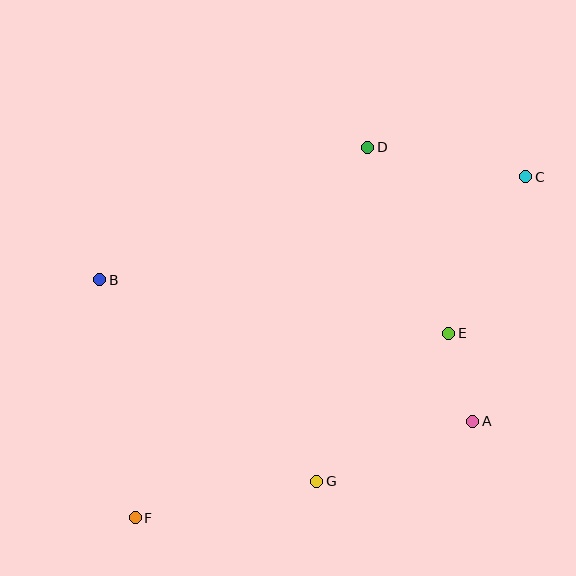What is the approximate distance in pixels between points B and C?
The distance between B and C is approximately 438 pixels.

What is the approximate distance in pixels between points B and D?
The distance between B and D is approximately 299 pixels.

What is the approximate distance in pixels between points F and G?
The distance between F and G is approximately 185 pixels.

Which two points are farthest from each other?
Points C and F are farthest from each other.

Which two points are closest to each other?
Points A and E are closest to each other.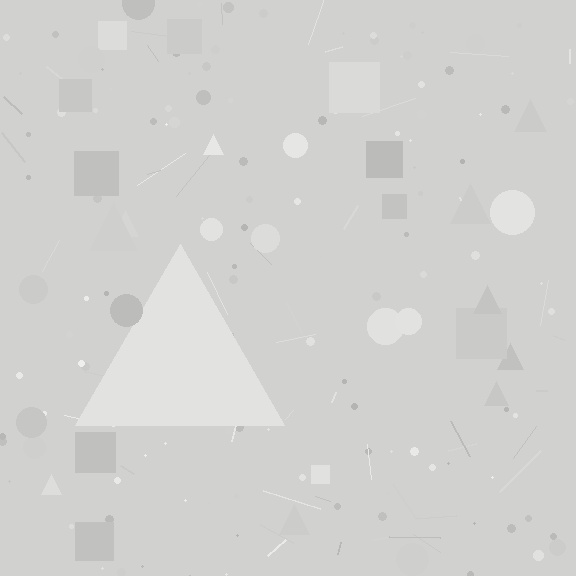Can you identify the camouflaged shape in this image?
The camouflaged shape is a triangle.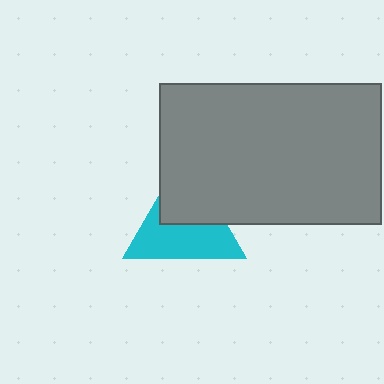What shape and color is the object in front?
The object in front is a gray rectangle.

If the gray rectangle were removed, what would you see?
You would see the complete cyan triangle.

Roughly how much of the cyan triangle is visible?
About half of it is visible (roughly 57%).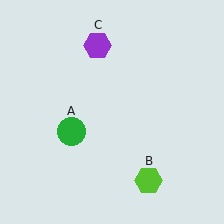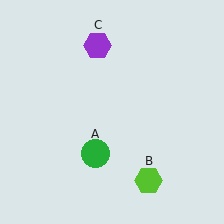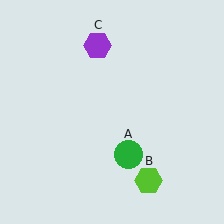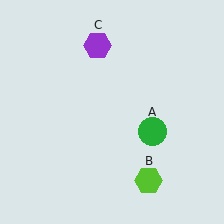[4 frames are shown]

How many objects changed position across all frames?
1 object changed position: green circle (object A).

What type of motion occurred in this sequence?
The green circle (object A) rotated counterclockwise around the center of the scene.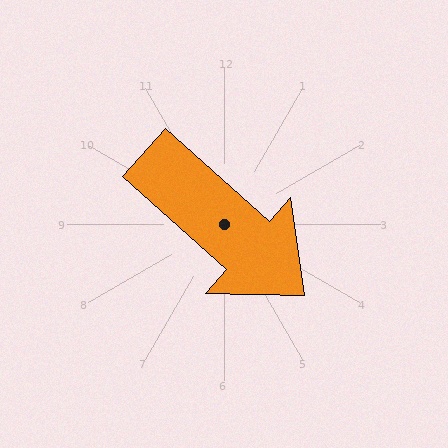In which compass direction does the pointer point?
Southeast.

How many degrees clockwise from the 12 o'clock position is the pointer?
Approximately 132 degrees.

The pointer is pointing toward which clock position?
Roughly 4 o'clock.